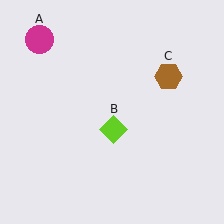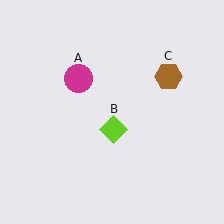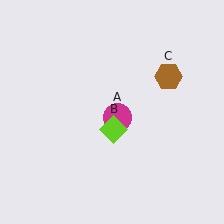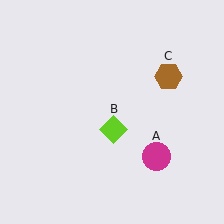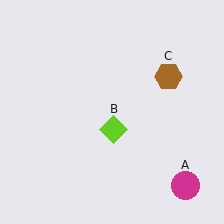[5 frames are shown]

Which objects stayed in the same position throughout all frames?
Lime diamond (object B) and brown hexagon (object C) remained stationary.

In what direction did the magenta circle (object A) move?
The magenta circle (object A) moved down and to the right.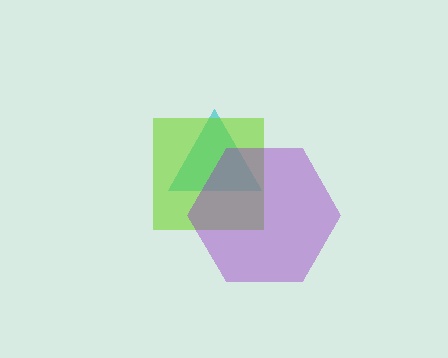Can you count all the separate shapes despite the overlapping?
Yes, there are 3 separate shapes.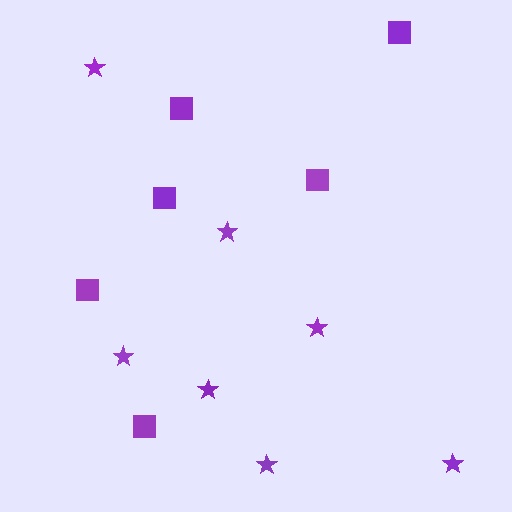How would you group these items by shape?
There are 2 groups: one group of stars (7) and one group of squares (6).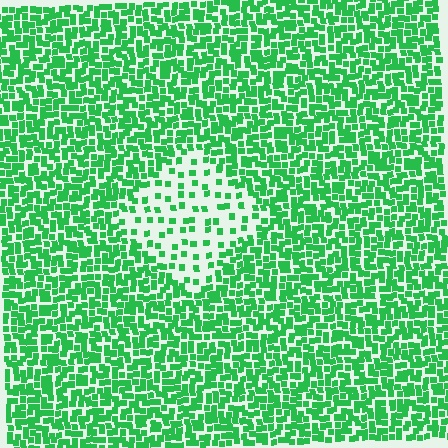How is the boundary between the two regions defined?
The boundary is defined by a change in element density (approximately 2.8x ratio). All elements are the same color, size, and shape.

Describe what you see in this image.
The image contains small green elements arranged at two different densities. A diamond-shaped region is visible where the elements are less densely packed than the surrounding area.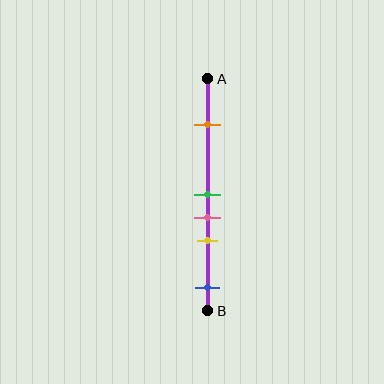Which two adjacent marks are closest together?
The green and pink marks are the closest adjacent pair.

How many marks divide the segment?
There are 5 marks dividing the segment.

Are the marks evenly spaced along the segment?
No, the marks are not evenly spaced.